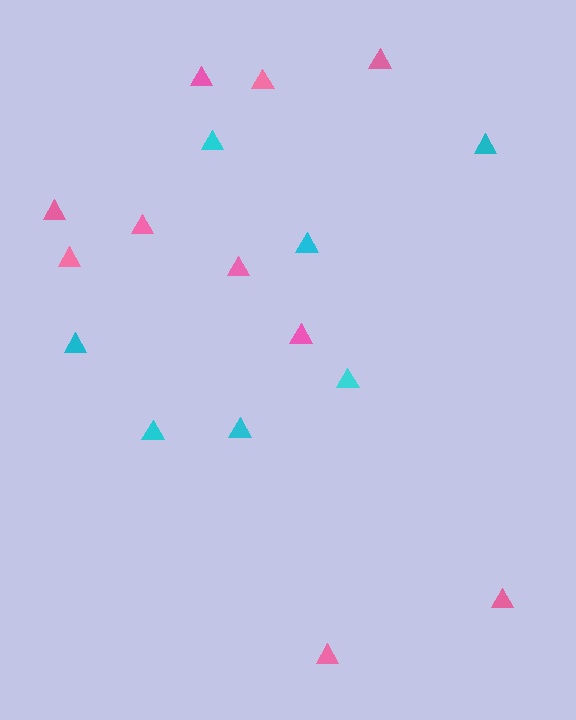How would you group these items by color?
There are 2 groups: one group of pink triangles (10) and one group of cyan triangles (7).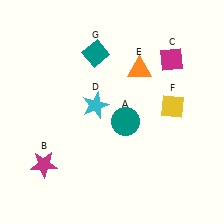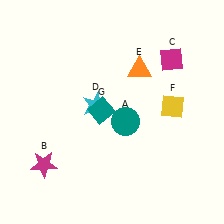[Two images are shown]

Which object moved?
The teal diamond (G) moved down.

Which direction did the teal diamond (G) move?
The teal diamond (G) moved down.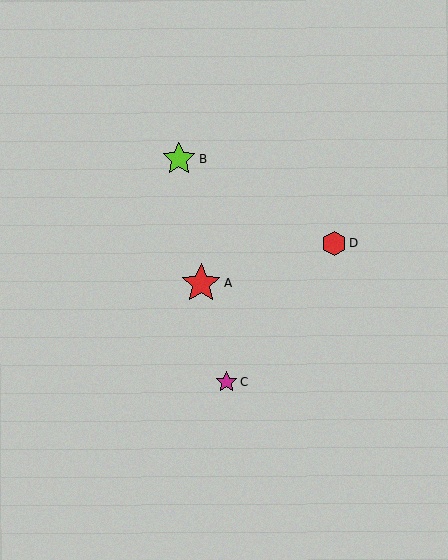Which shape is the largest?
The red star (labeled A) is the largest.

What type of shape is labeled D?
Shape D is a red hexagon.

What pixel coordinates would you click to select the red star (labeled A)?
Click at (201, 283) to select the red star A.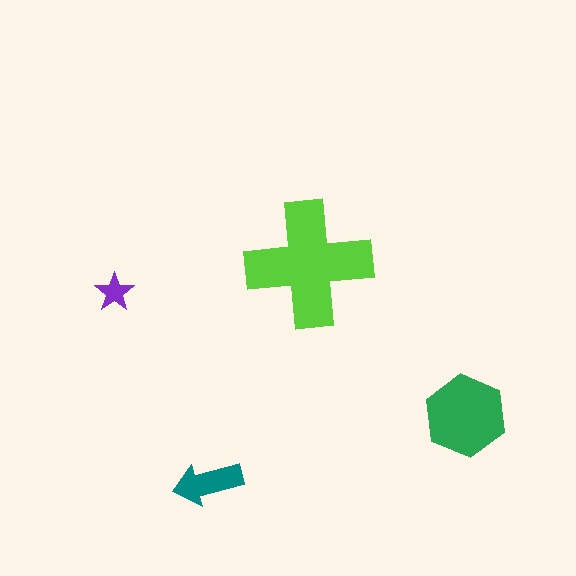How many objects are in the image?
There are 4 objects in the image.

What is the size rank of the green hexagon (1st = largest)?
2nd.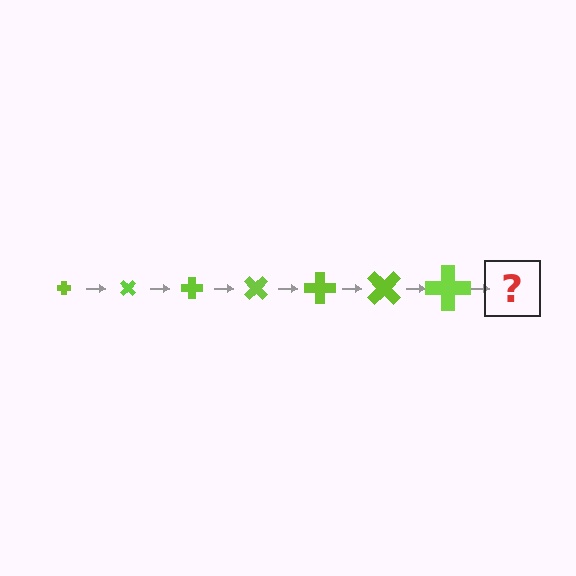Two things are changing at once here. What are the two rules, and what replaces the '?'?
The two rules are that the cross grows larger each step and it rotates 45 degrees each step. The '?' should be a cross, larger than the previous one and rotated 315 degrees from the start.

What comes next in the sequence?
The next element should be a cross, larger than the previous one and rotated 315 degrees from the start.